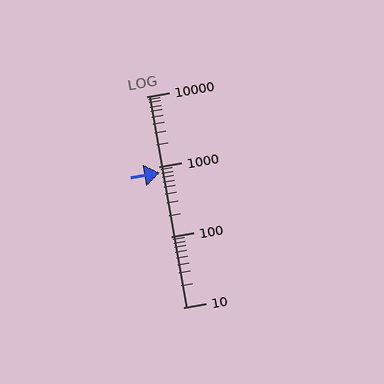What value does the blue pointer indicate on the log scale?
The pointer indicates approximately 810.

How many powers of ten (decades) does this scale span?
The scale spans 3 decades, from 10 to 10000.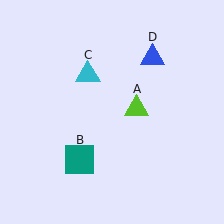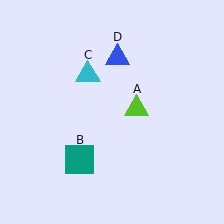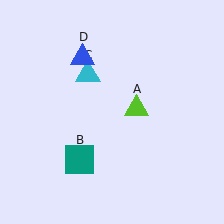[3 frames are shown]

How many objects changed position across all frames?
1 object changed position: blue triangle (object D).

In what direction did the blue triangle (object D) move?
The blue triangle (object D) moved left.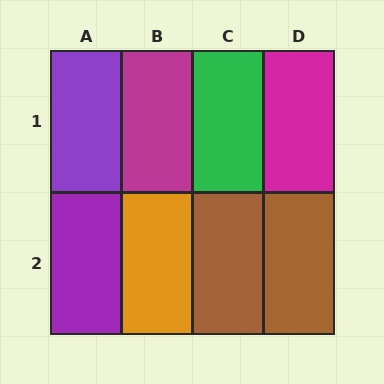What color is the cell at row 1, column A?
Purple.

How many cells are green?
1 cell is green.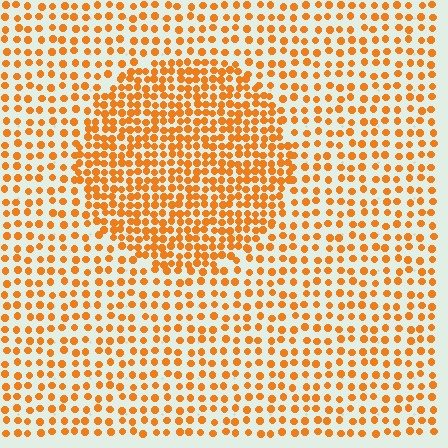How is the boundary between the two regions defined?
The boundary is defined by a change in element density (approximately 1.9x ratio). All elements are the same color, size, and shape.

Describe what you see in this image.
The image contains small orange elements arranged at two different densities. A circle-shaped region is visible where the elements are more densely packed than the surrounding area.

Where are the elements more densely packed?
The elements are more densely packed inside the circle boundary.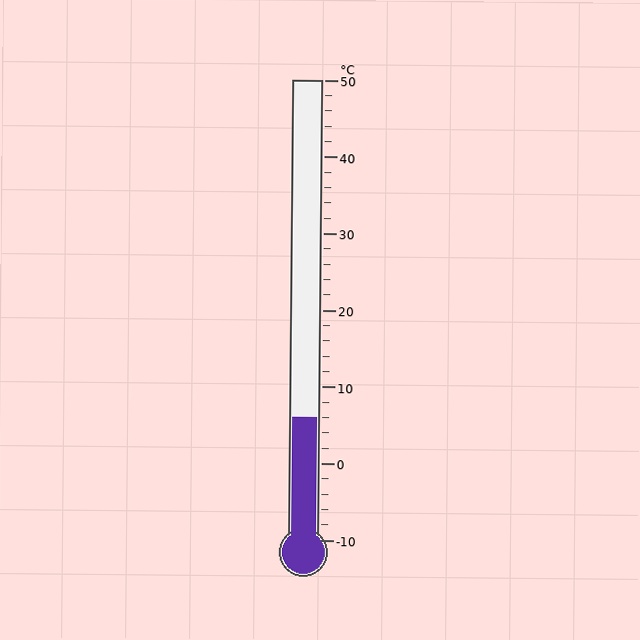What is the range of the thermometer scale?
The thermometer scale ranges from -10°C to 50°C.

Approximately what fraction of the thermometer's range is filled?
The thermometer is filled to approximately 25% of its range.